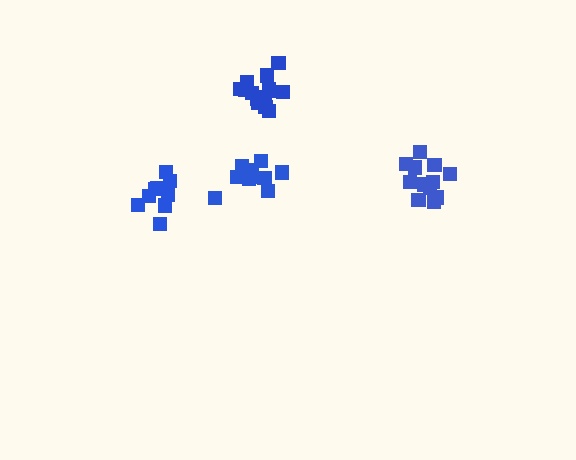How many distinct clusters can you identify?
There are 4 distinct clusters.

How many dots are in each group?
Group 1: 15 dots, Group 2: 10 dots, Group 3: 13 dots, Group 4: 10 dots (48 total).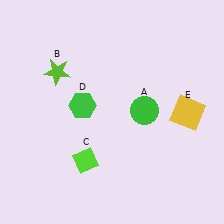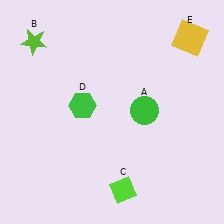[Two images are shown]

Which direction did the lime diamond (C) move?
The lime diamond (C) moved right.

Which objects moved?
The objects that moved are: the lime star (B), the lime diamond (C), the yellow square (E).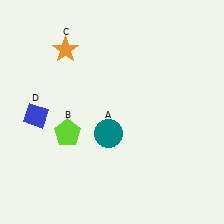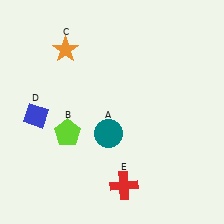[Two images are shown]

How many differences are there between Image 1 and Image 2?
There is 1 difference between the two images.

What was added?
A red cross (E) was added in Image 2.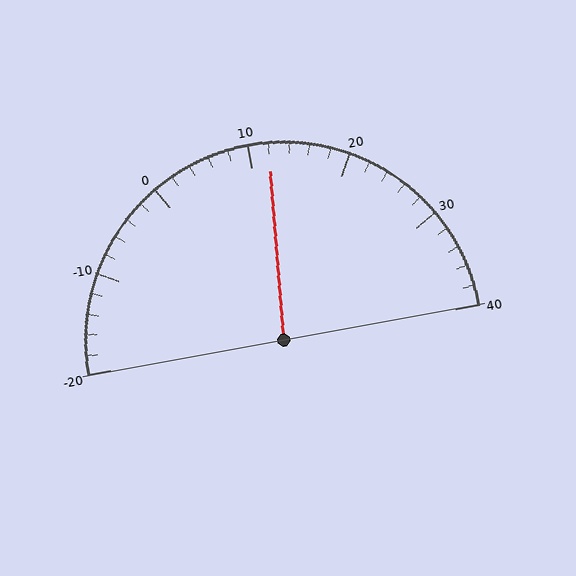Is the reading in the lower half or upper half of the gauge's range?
The reading is in the upper half of the range (-20 to 40).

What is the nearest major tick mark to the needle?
The nearest major tick mark is 10.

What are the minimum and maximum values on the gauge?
The gauge ranges from -20 to 40.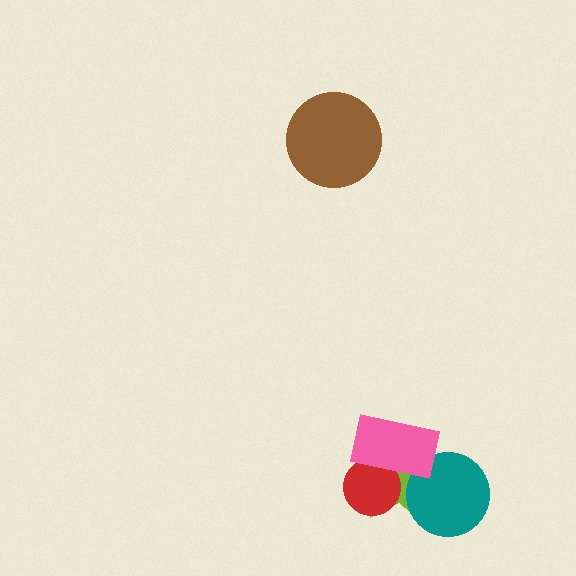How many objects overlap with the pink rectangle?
3 objects overlap with the pink rectangle.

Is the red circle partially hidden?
Yes, it is partially covered by another shape.